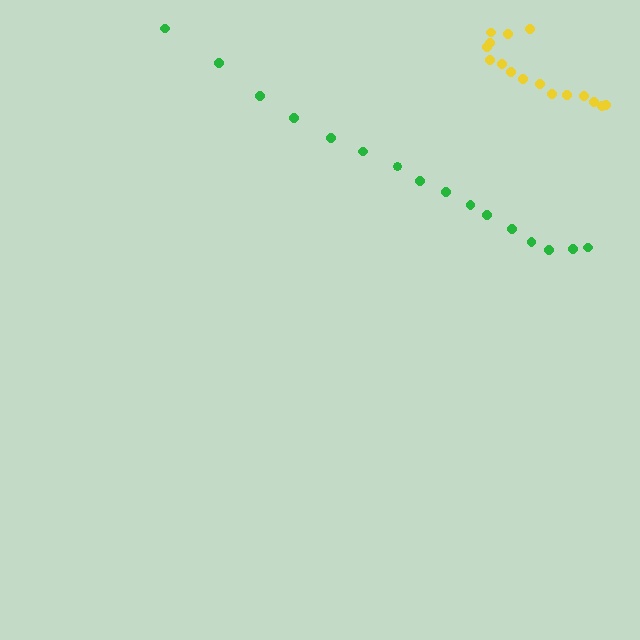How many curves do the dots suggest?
There are 2 distinct paths.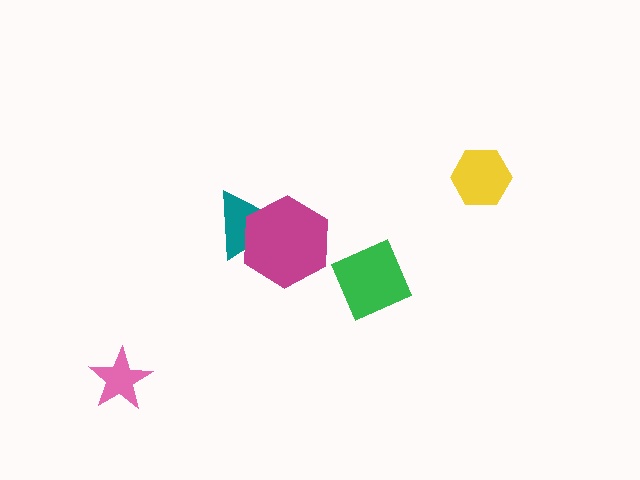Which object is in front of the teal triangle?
The magenta hexagon is in front of the teal triangle.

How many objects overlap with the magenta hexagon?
1 object overlaps with the magenta hexagon.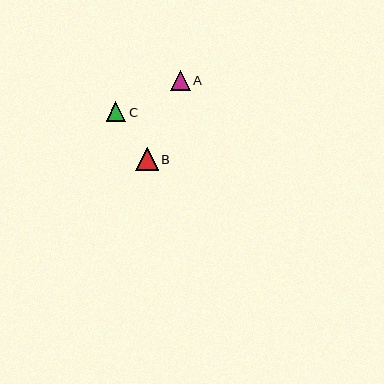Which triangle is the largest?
Triangle B is the largest with a size of approximately 22 pixels.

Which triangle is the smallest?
Triangle C is the smallest with a size of approximately 19 pixels.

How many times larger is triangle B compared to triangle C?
Triangle B is approximately 1.2 times the size of triangle C.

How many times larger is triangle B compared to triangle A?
Triangle B is approximately 1.1 times the size of triangle A.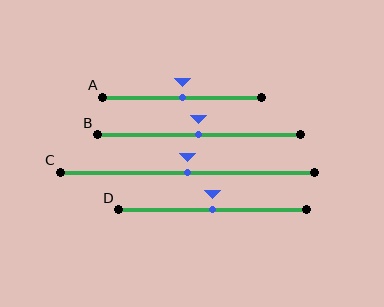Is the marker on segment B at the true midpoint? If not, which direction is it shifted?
Yes, the marker on segment B is at the true midpoint.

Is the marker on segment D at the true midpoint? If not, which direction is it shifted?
Yes, the marker on segment D is at the true midpoint.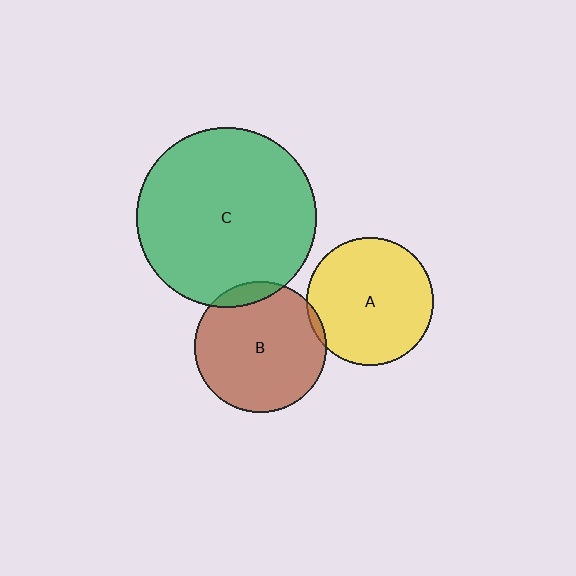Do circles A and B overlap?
Yes.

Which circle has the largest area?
Circle C (green).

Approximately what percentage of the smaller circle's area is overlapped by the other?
Approximately 5%.